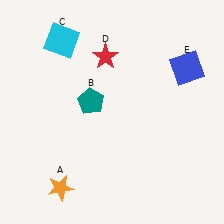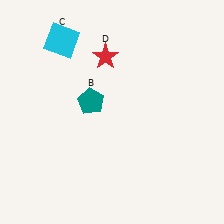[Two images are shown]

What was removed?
The blue square (E), the orange star (A) were removed in Image 2.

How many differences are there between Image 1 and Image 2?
There are 2 differences between the two images.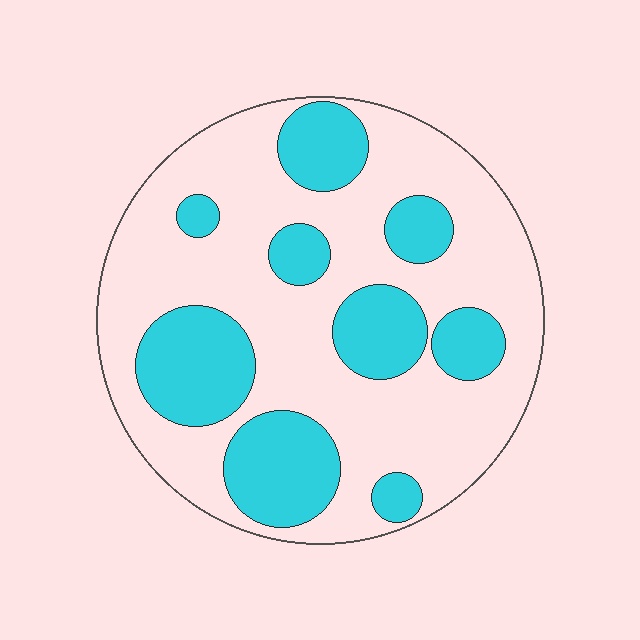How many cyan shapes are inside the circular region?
9.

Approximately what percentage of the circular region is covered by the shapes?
Approximately 30%.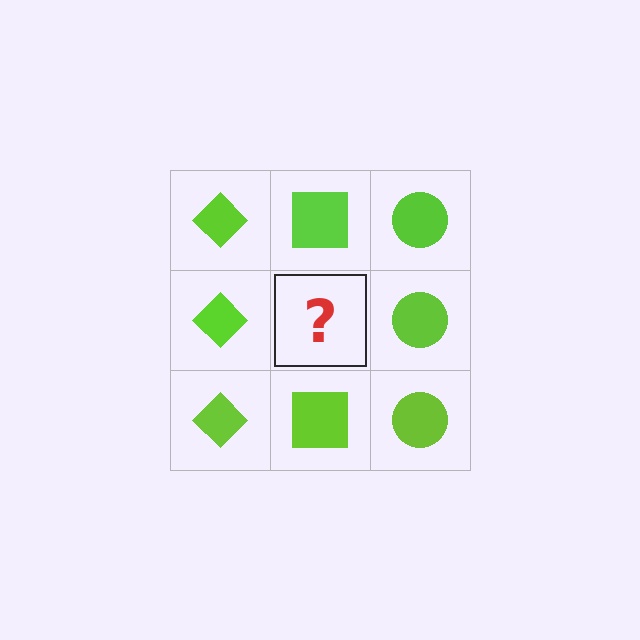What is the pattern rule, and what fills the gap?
The rule is that each column has a consistent shape. The gap should be filled with a lime square.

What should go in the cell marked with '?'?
The missing cell should contain a lime square.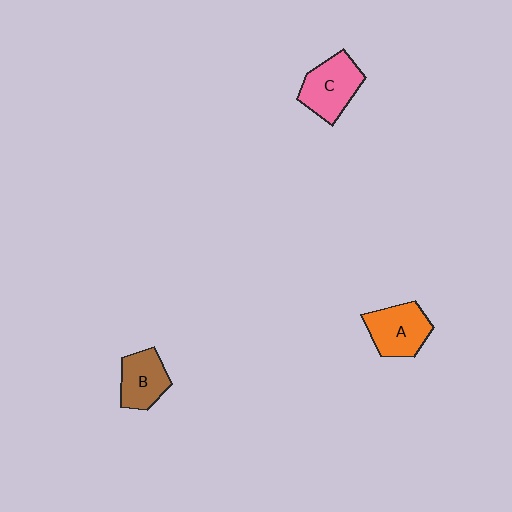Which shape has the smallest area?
Shape B (brown).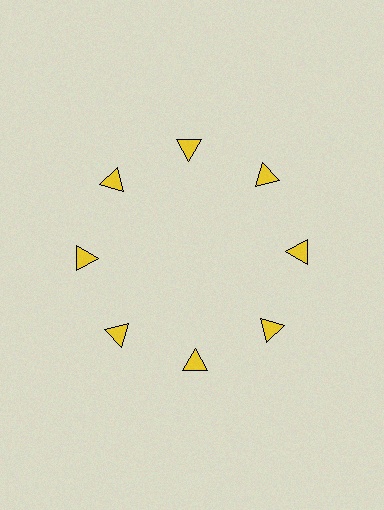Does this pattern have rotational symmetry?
Yes, this pattern has 8-fold rotational symmetry. It looks the same after rotating 45 degrees around the center.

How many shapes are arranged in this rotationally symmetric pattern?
There are 8 shapes, arranged in 8 groups of 1.